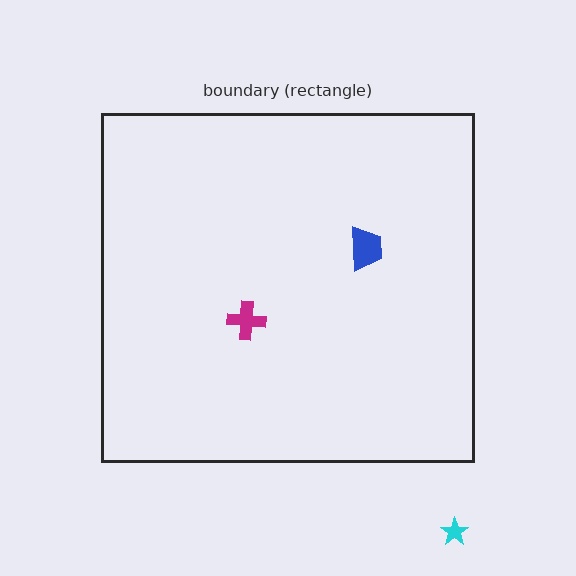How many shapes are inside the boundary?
2 inside, 1 outside.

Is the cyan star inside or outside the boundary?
Outside.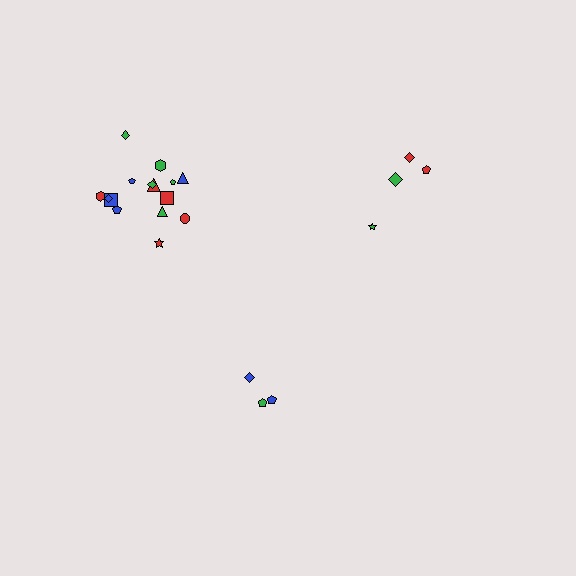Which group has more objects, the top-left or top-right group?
The top-left group.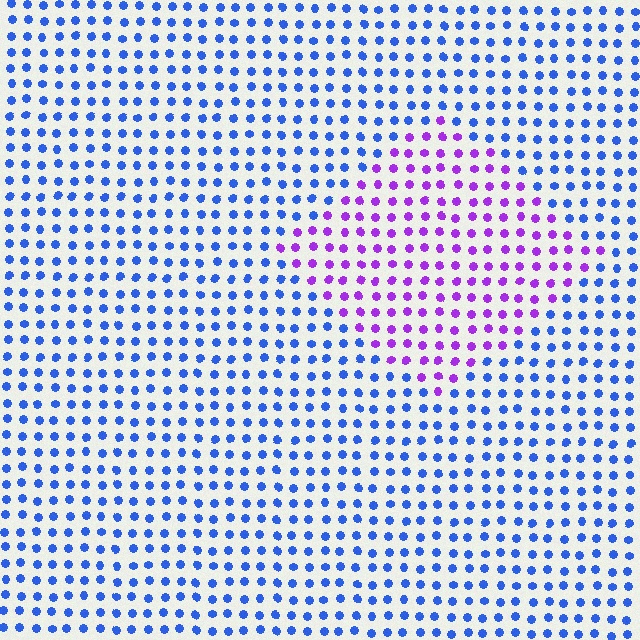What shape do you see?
I see a diamond.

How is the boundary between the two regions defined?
The boundary is defined purely by a slight shift in hue (about 57 degrees). Spacing, size, and orientation are identical on both sides.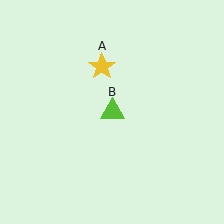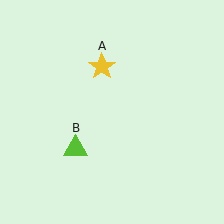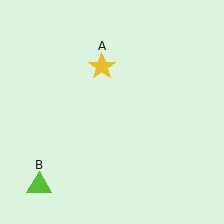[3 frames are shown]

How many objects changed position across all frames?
1 object changed position: lime triangle (object B).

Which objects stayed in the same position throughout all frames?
Yellow star (object A) remained stationary.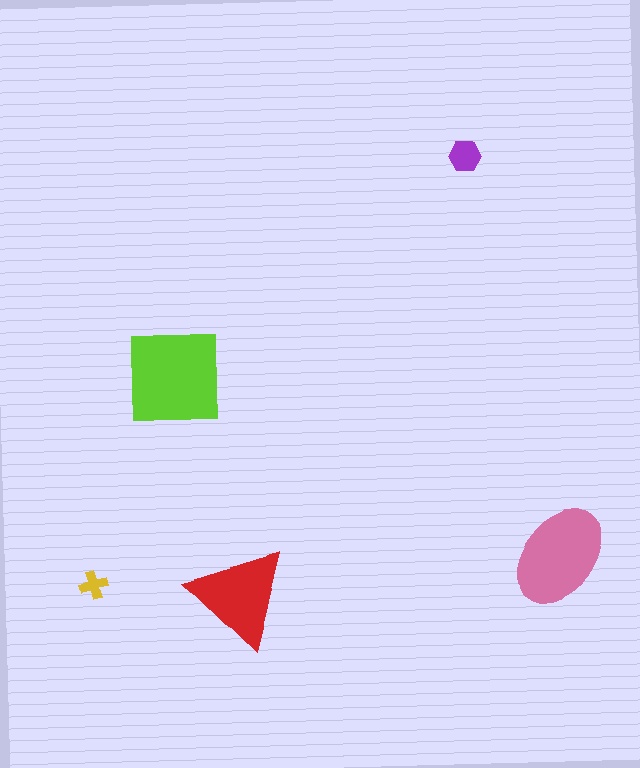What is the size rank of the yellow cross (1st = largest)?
5th.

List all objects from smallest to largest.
The yellow cross, the purple hexagon, the red triangle, the pink ellipse, the lime square.